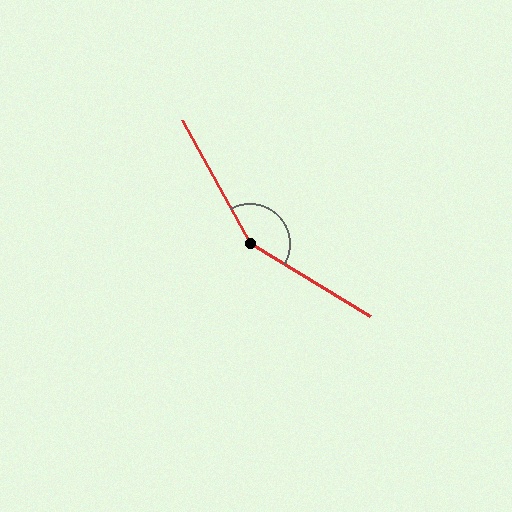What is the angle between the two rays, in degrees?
Approximately 150 degrees.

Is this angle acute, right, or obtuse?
It is obtuse.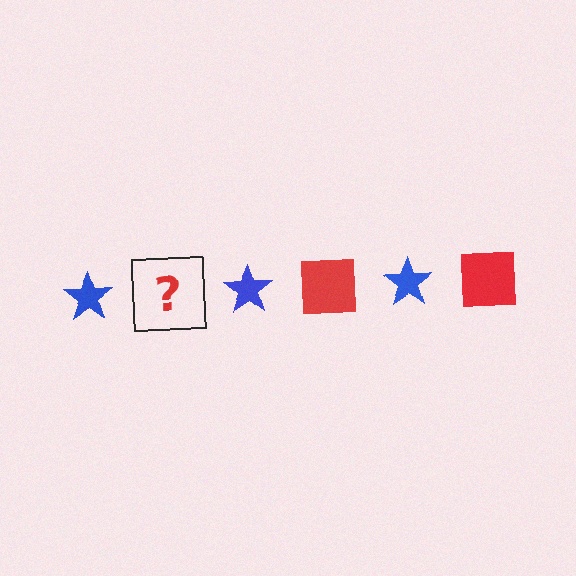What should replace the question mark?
The question mark should be replaced with a red square.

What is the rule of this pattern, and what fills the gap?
The rule is that the pattern alternates between blue star and red square. The gap should be filled with a red square.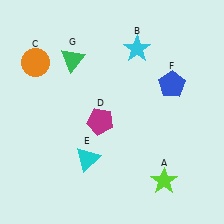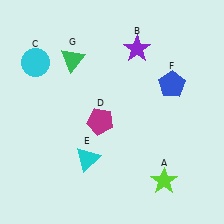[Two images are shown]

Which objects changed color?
B changed from cyan to purple. C changed from orange to cyan.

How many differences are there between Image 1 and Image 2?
There are 2 differences between the two images.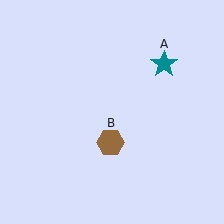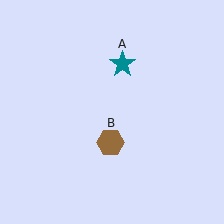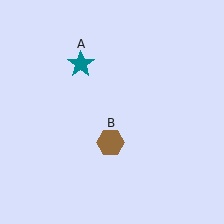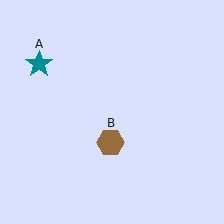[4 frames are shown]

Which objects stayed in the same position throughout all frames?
Brown hexagon (object B) remained stationary.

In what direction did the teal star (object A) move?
The teal star (object A) moved left.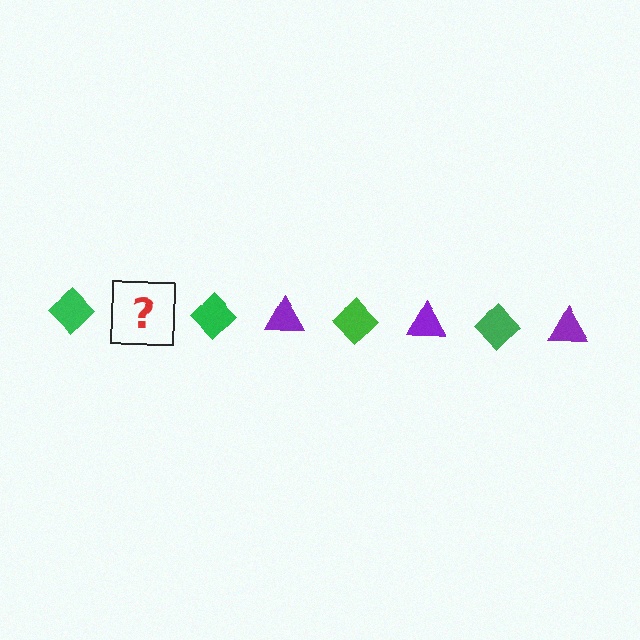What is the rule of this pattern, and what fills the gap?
The rule is that the pattern alternates between green diamond and purple triangle. The gap should be filled with a purple triangle.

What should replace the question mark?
The question mark should be replaced with a purple triangle.